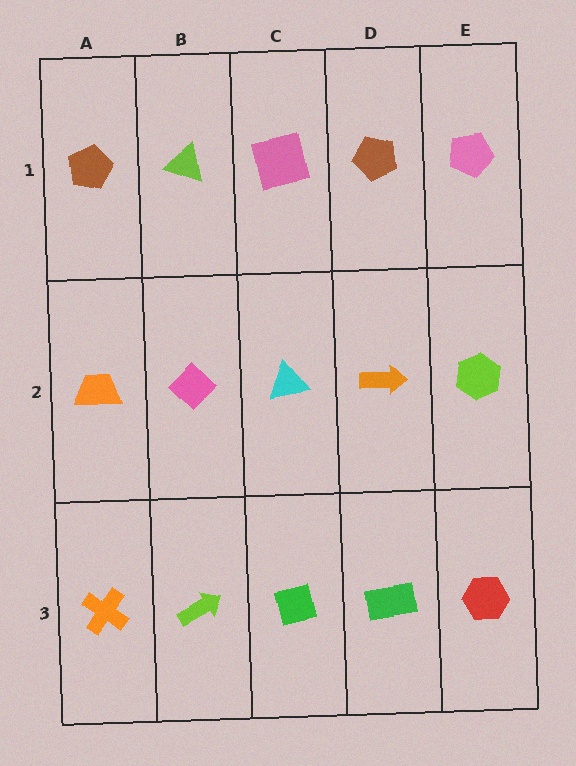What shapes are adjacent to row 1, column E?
A lime hexagon (row 2, column E), a brown pentagon (row 1, column D).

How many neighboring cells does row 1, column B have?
3.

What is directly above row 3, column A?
An orange trapezoid.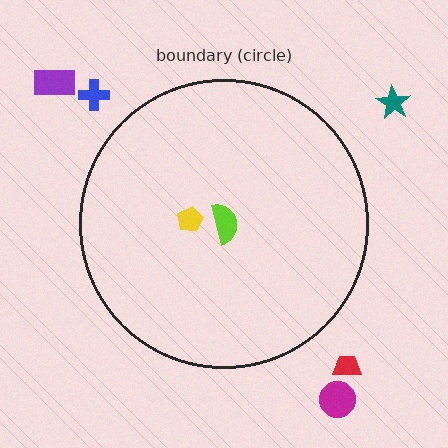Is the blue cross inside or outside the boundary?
Outside.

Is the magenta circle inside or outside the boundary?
Outside.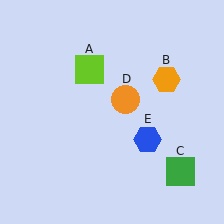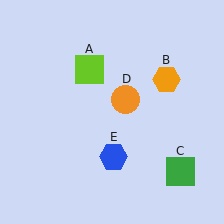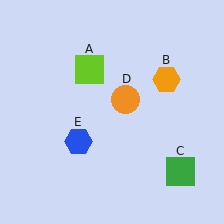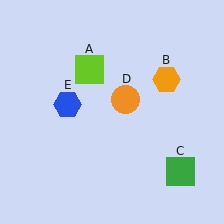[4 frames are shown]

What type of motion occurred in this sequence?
The blue hexagon (object E) rotated clockwise around the center of the scene.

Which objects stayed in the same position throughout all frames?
Lime square (object A) and orange hexagon (object B) and green square (object C) and orange circle (object D) remained stationary.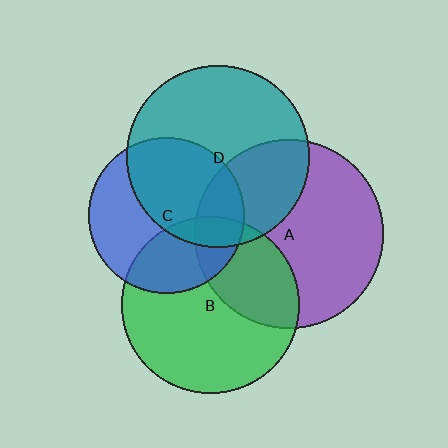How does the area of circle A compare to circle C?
Approximately 1.5 times.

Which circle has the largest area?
Circle A (purple).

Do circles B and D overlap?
Yes.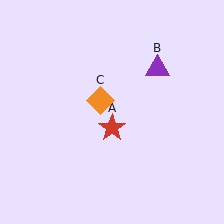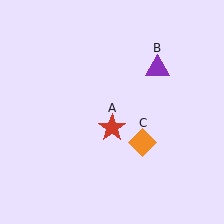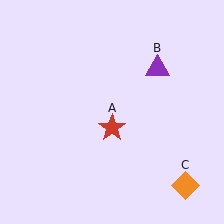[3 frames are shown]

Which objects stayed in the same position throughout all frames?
Red star (object A) and purple triangle (object B) remained stationary.